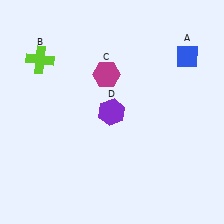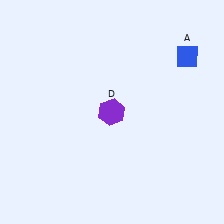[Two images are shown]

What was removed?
The magenta hexagon (C), the lime cross (B) were removed in Image 2.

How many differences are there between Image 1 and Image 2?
There are 2 differences between the two images.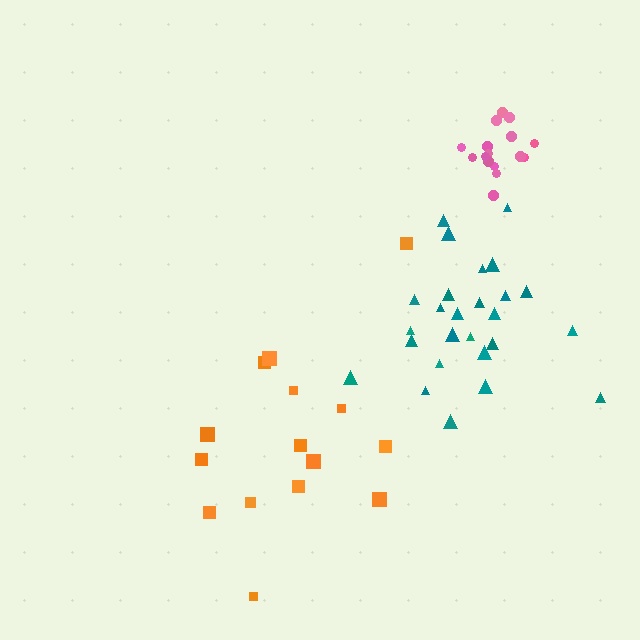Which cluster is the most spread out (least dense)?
Orange.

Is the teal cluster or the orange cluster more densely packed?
Teal.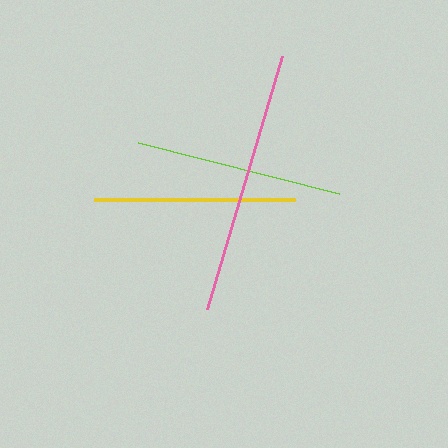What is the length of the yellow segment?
The yellow segment is approximately 201 pixels long.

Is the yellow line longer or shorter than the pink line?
The pink line is longer than the yellow line.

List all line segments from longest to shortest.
From longest to shortest: pink, lime, yellow.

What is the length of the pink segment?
The pink segment is approximately 263 pixels long.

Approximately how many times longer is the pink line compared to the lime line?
The pink line is approximately 1.3 times the length of the lime line.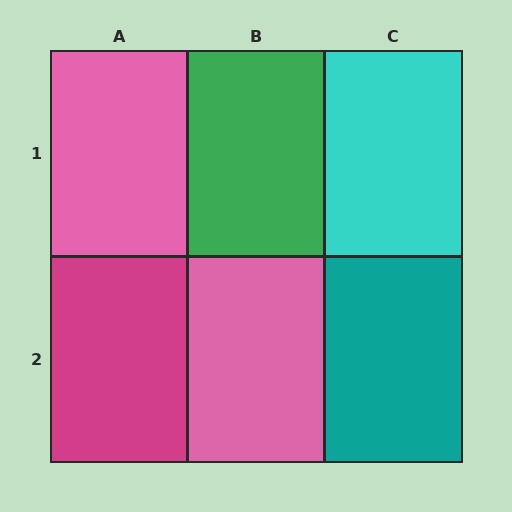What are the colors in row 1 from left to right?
Pink, green, cyan.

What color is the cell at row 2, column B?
Pink.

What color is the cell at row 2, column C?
Teal.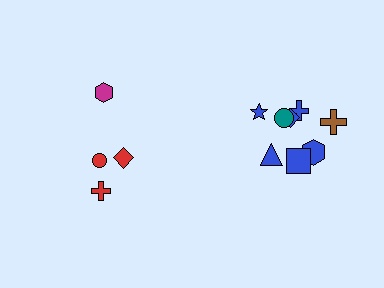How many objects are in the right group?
There are 8 objects.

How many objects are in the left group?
There are 4 objects.